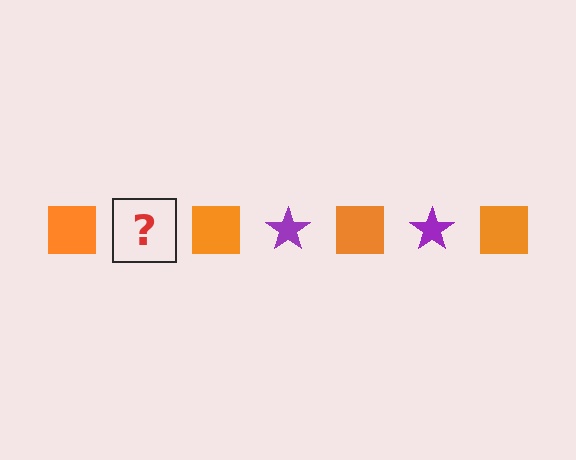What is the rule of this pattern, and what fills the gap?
The rule is that the pattern alternates between orange square and purple star. The gap should be filled with a purple star.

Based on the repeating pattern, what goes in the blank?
The blank should be a purple star.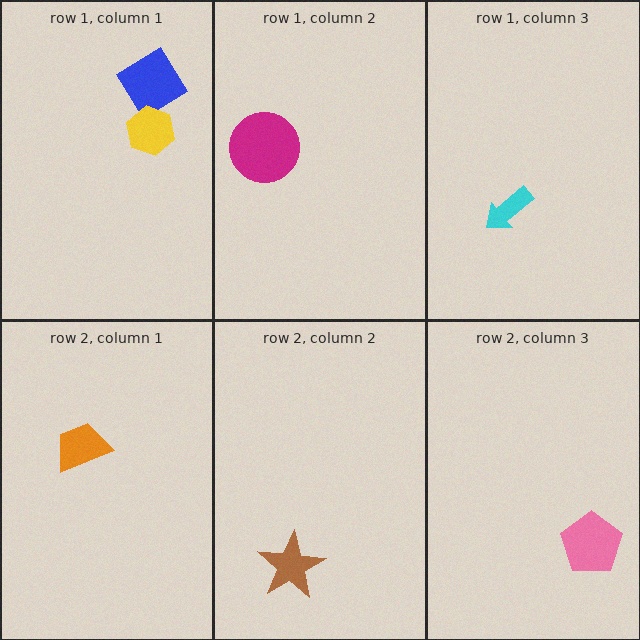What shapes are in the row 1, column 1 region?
The blue diamond, the yellow hexagon.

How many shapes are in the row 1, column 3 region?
1.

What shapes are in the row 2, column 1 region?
The orange trapezoid.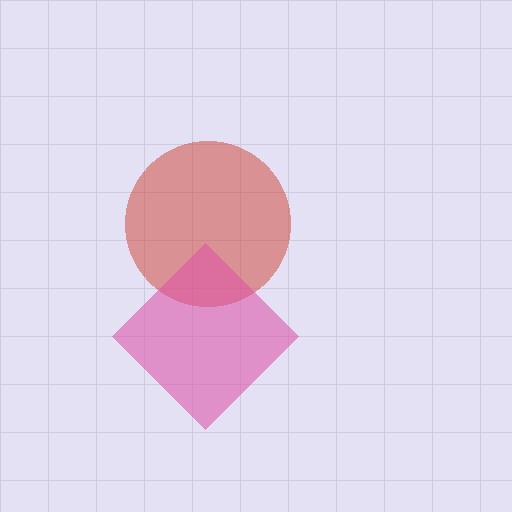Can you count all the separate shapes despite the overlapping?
Yes, there are 2 separate shapes.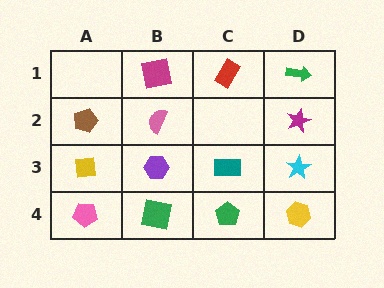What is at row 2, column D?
A magenta star.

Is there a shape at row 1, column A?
No, that cell is empty.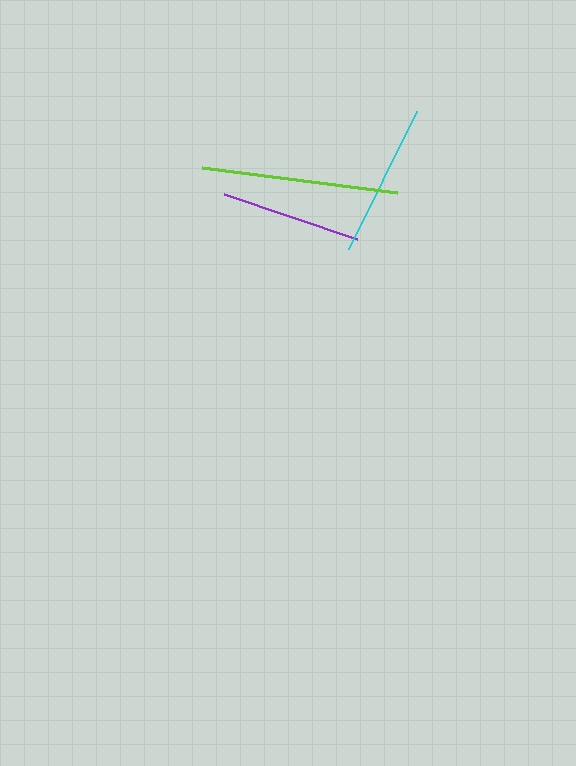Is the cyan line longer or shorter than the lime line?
The lime line is longer than the cyan line.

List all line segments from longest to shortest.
From longest to shortest: lime, cyan, purple.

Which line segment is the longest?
The lime line is the longest at approximately 196 pixels.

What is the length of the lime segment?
The lime segment is approximately 196 pixels long.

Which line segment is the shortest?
The purple line is the shortest at approximately 141 pixels.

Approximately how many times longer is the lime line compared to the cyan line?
The lime line is approximately 1.3 times the length of the cyan line.